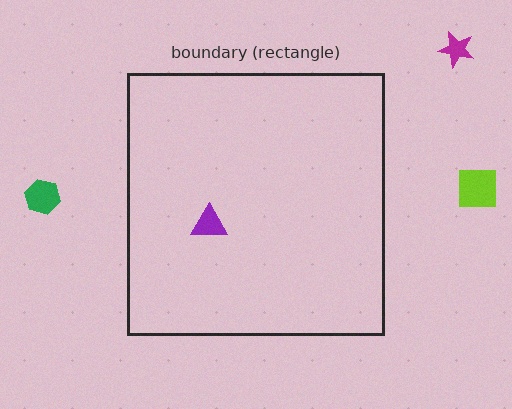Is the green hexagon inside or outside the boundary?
Outside.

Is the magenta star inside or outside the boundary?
Outside.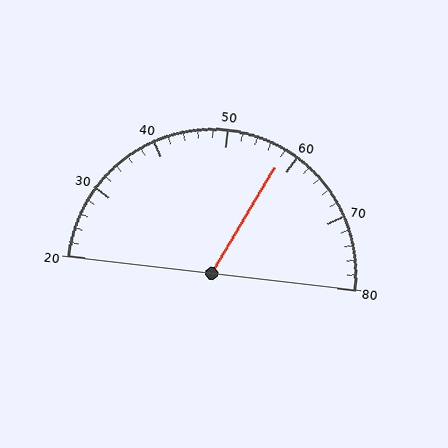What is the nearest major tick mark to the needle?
The nearest major tick mark is 60.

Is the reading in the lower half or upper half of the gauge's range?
The reading is in the upper half of the range (20 to 80).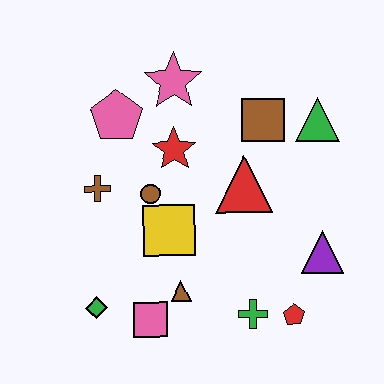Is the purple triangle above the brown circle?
No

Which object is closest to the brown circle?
The yellow square is closest to the brown circle.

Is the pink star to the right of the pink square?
Yes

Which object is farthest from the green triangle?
The green diamond is farthest from the green triangle.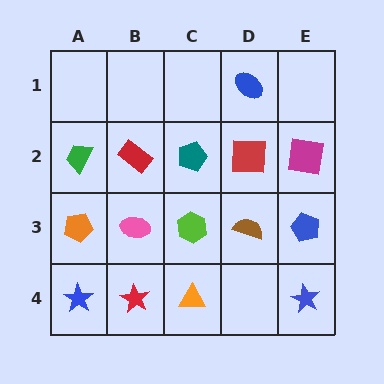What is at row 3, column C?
A lime hexagon.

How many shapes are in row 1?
1 shape.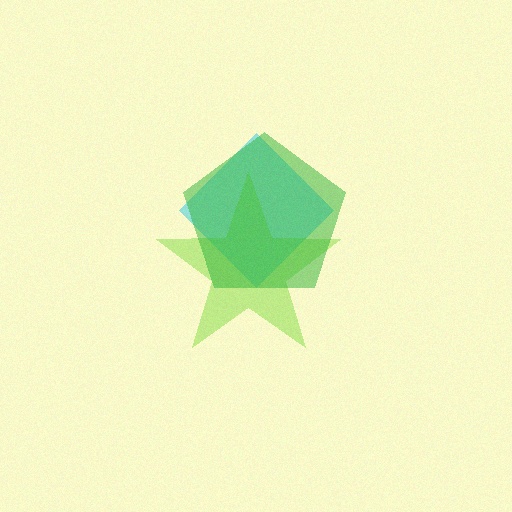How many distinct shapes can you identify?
There are 3 distinct shapes: a cyan diamond, a lime star, a green pentagon.